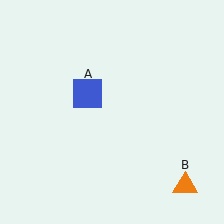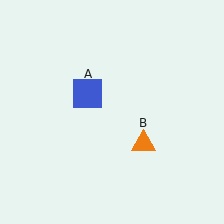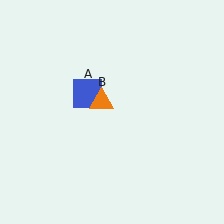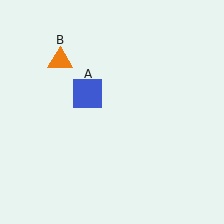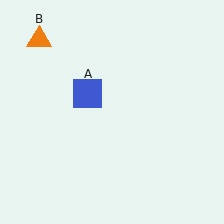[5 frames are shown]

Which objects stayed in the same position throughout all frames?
Blue square (object A) remained stationary.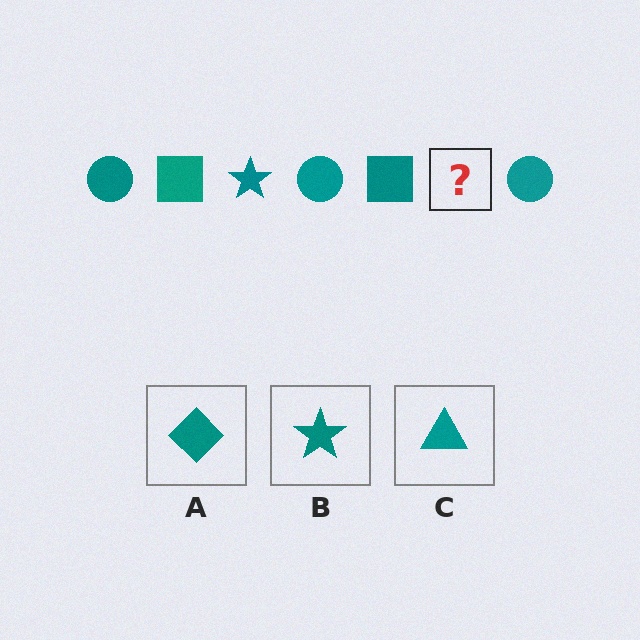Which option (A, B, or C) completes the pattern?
B.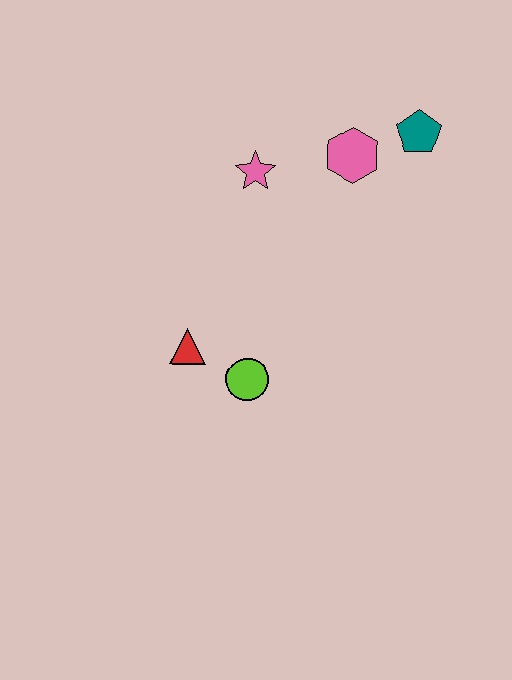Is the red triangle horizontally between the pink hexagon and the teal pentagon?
No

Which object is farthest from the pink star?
The lime circle is farthest from the pink star.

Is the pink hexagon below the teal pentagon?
Yes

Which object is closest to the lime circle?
The red triangle is closest to the lime circle.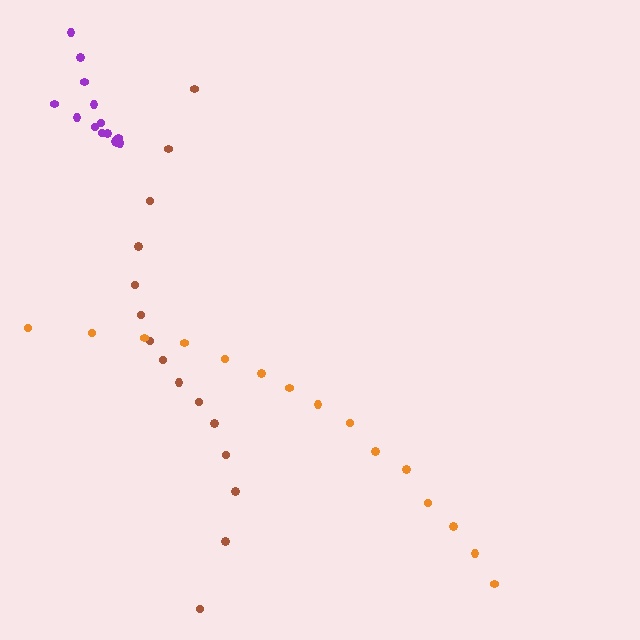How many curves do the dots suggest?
There are 3 distinct paths.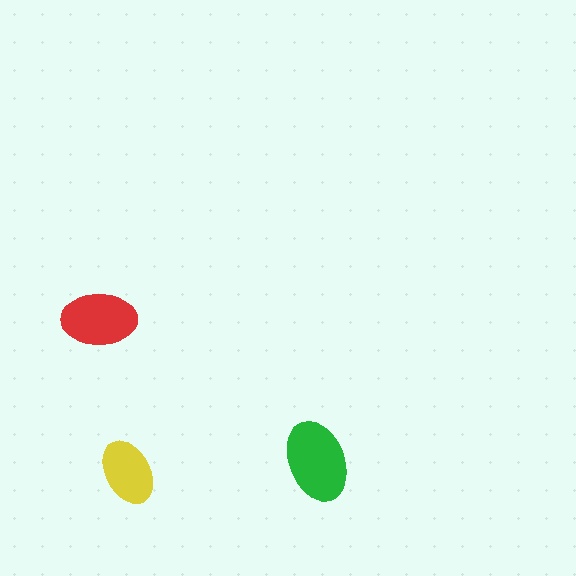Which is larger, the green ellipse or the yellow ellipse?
The green one.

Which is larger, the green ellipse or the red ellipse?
The green one.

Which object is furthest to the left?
The red ellipse is leftmost.